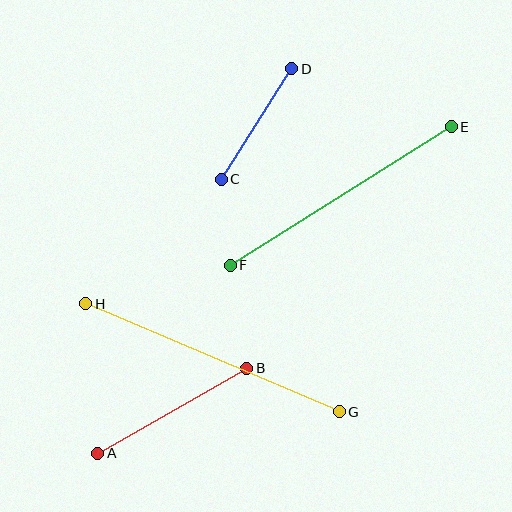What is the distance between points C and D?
The distance is approximately 132 pixels.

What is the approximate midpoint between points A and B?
The midpoint is at approximately (172, 411) pixels.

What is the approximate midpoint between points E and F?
The midpoint is at approximately (341, 196) pixels.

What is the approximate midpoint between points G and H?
The midpoint is at approximately (213, 358) pixels.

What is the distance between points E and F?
The distance is approximately 261 pixels.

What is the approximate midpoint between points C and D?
The midpoint is at approximately (257, 124) pixels.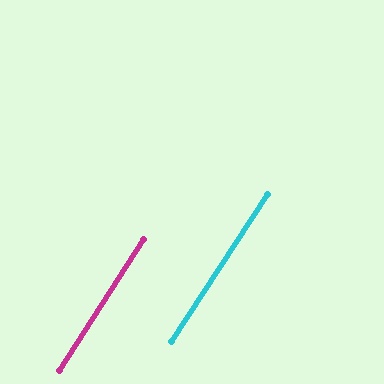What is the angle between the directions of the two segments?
Approximately 0 degrees.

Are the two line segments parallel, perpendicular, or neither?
Parallel — their directions differ by only 0.3°.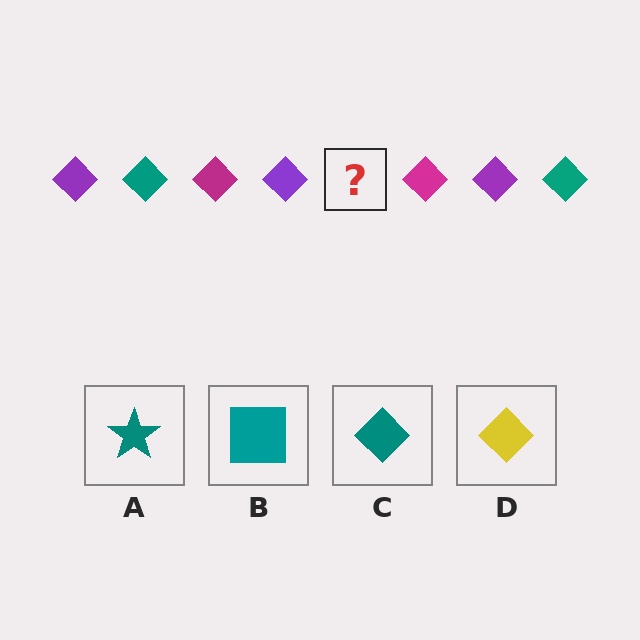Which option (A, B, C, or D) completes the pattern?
C.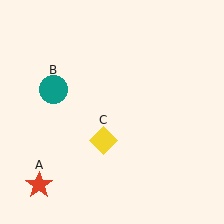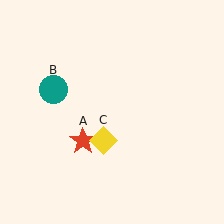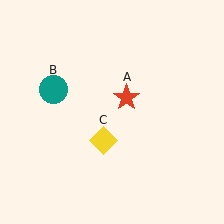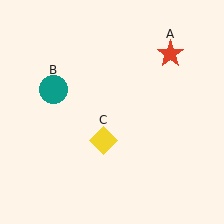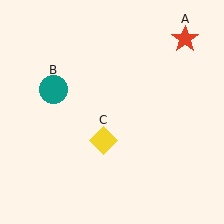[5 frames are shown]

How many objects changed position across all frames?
1 object changed position: red star (object A).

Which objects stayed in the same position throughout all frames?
Teal circle (object B) and yellow diamond (object C) remained stationary.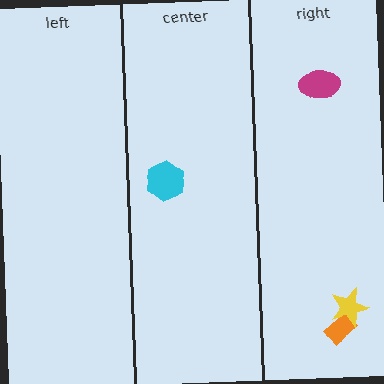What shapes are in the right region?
The orange rectangle, the magenta ellipse, the yellow star.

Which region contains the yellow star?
The right region.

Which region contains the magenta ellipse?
The right region.